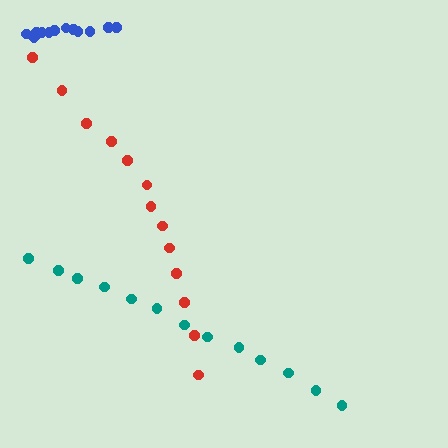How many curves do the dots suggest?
There are 3 distinct paths.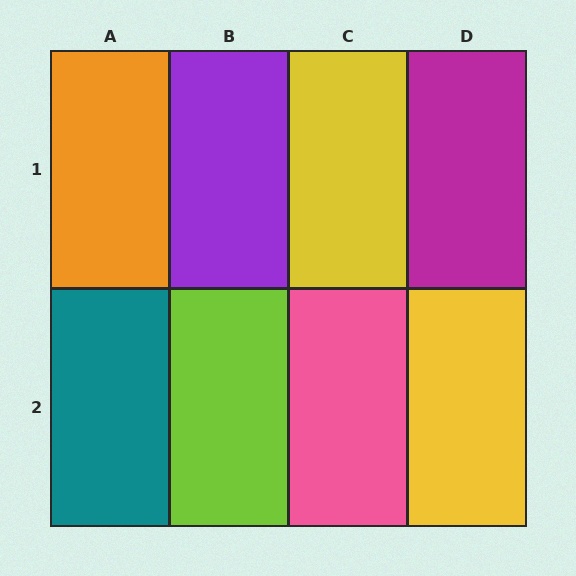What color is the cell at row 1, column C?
Yellow.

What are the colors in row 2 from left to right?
Teal, lime, pink, yellow.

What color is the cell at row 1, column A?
Orange.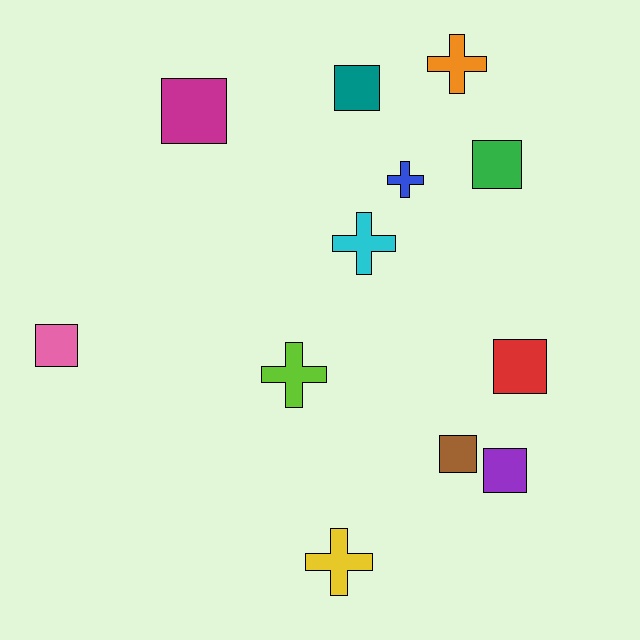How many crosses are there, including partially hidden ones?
There are 5 crosses.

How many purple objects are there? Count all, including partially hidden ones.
There is 1 purple object.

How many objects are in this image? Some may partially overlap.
There are 12 objects.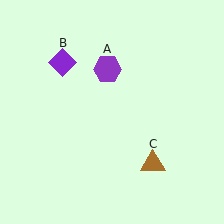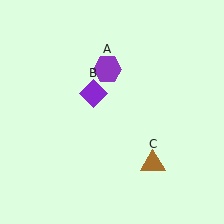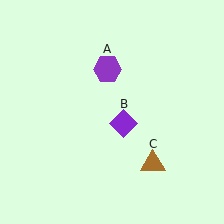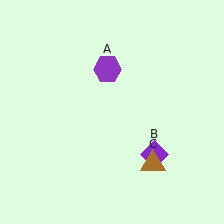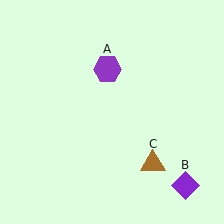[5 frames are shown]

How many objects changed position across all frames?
1 object changed position: purple diamond (object B).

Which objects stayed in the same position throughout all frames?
Purple hexagon (object A) and brown triangle (object C) remained stationary.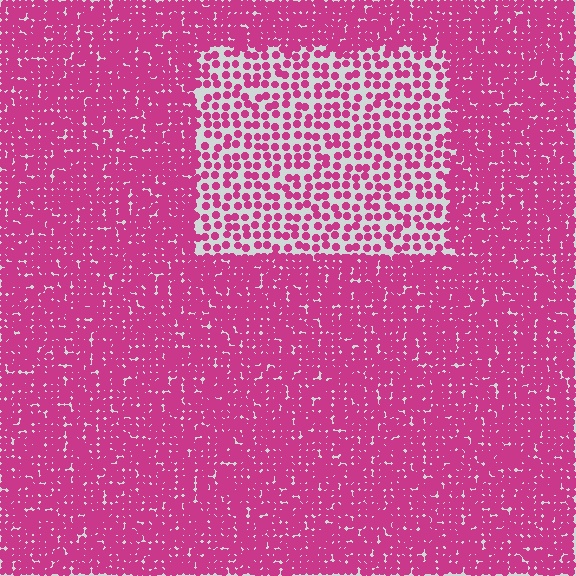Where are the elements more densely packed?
The elements are more densely packed outside the rectangle boundary.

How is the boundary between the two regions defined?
The boundary is defined by a change in element density (approximately 2.4x ratio). All elements are the same color, size, and shape.